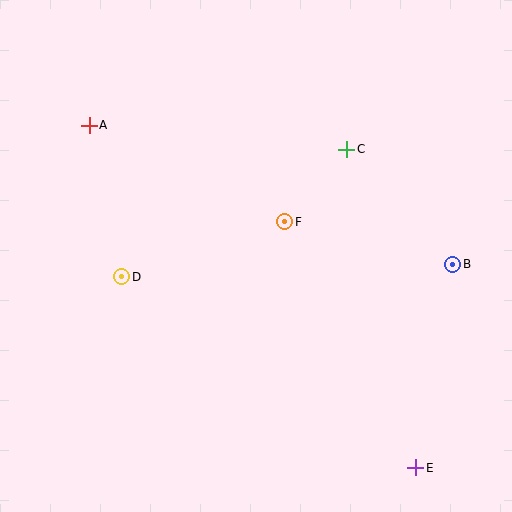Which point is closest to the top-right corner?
Point C is closest to the top-right corner.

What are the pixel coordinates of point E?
Point E is at (416, 468).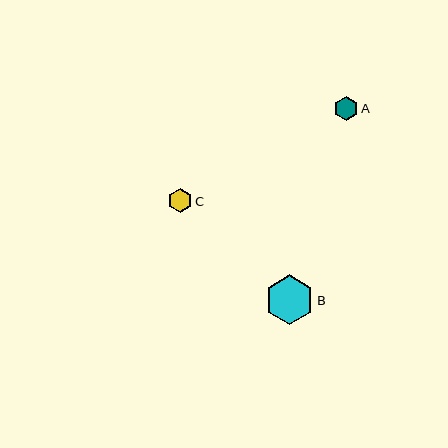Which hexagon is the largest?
Hexagon B is the largest with a size of approximately 50 pixels.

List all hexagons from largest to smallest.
From largest to smallest: B, A, C.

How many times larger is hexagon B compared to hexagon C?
Hexagon B is approximately 2.1 times the size of hexagon C.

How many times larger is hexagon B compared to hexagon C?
Hexagon B is approximately 2.1 times the size of hexagon C.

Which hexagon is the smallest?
Hexagon C is the smallest with a size of approximately 24 pixels.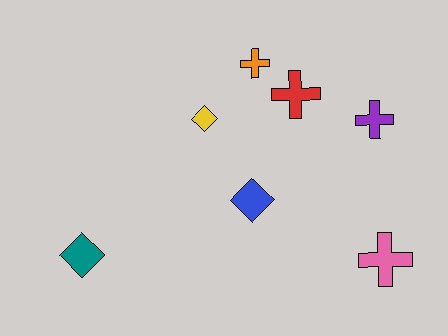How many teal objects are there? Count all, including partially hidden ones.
There is 1 teal object.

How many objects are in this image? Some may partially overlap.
There are 7 objects.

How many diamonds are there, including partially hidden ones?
There are 3 diamonds.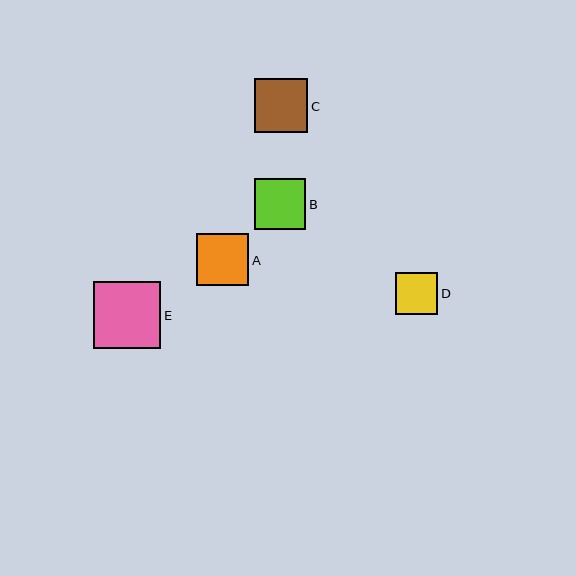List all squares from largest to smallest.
From largest to smallest: E, C, A, B, D.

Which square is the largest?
Square E is the largest with a size of approximately 67 pixels.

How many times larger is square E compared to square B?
Square E is approximately 1.3 times the size of square B.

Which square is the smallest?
Square D is the smallest with a size of approximately 42 pixels.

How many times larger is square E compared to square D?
Square E is approximately 1.6 times the size of square D.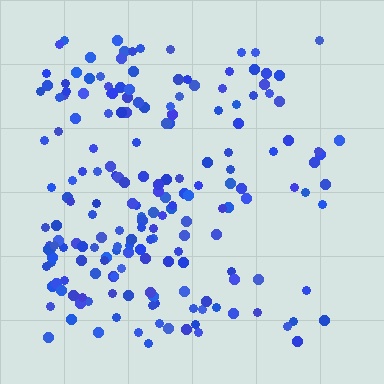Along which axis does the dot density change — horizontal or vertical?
Horizontal.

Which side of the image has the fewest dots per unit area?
The right.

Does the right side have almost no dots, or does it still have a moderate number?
Still a moderate number, just noticeably fewer than the left.